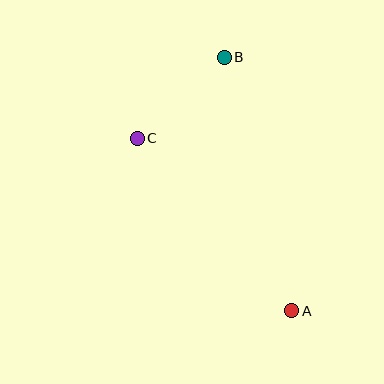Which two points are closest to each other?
Points B and C are closest to each other.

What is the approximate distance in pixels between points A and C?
The distance between A and C is approximately 232 pixels.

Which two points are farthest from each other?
Points A and B are farthest from each other.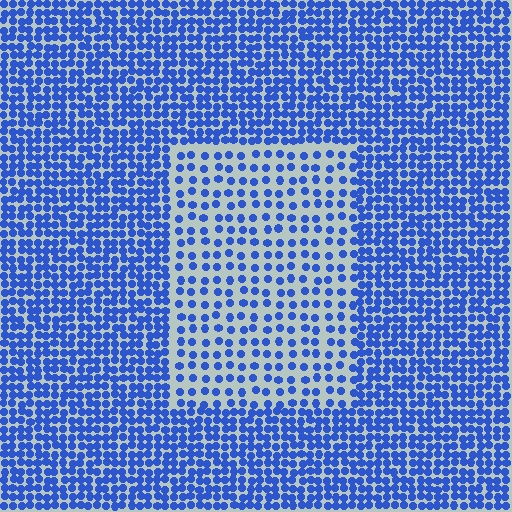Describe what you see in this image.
The image contains small blue elements arranged at two different densities. A rectangle-shaped region is visible where the elements are less densely packed than the surrounding area.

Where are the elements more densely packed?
The elements are more densely packed outside the rectangle boundary.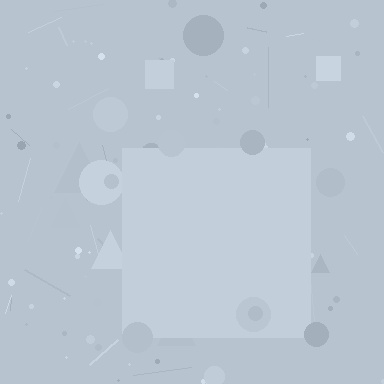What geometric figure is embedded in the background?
A square is embedded in the background.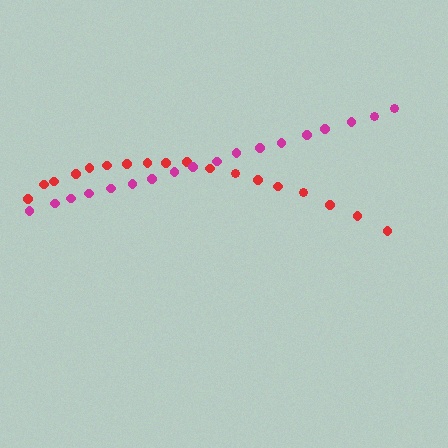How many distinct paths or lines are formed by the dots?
There are 2 distinct paths.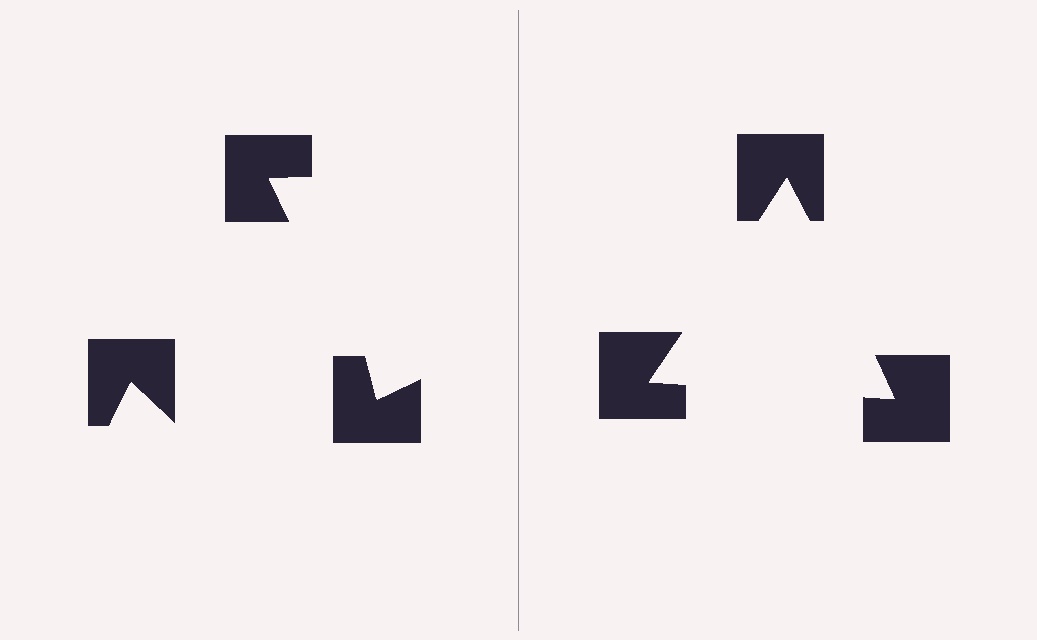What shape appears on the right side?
An illusory triangle.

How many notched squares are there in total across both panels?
6 — 3 on each side.